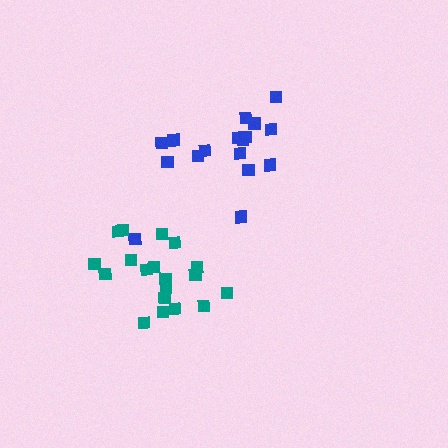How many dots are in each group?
Group 1: 17 dots, Group 2: 19 dots (36 total).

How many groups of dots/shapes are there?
There are 2 groups.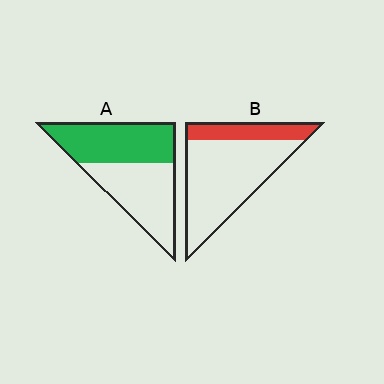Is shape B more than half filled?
No.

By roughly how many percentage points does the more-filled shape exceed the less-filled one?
By roughly 25 percentage points (A over B).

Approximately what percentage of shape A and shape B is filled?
A is approximately 50% and B is approximately 25%.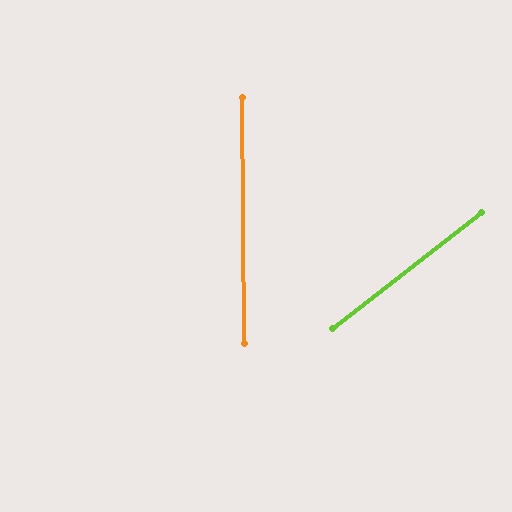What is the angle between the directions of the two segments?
Approximately 52 degrees.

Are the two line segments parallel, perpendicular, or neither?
Neither parallel nor perpendicular — they differ by about 52°.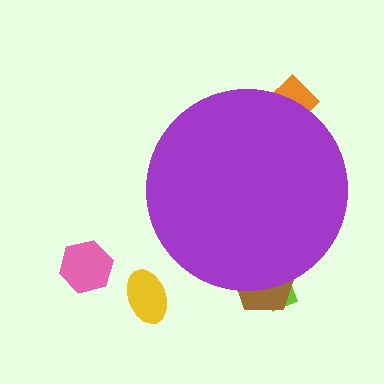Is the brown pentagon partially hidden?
Yes, the brown pentagon is partially hidden behind the purple circle.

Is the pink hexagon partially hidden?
No, the pink hexagon is fully visible.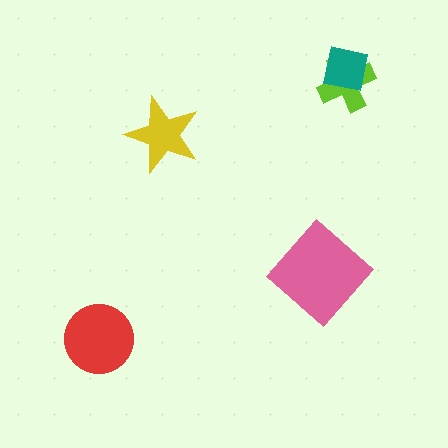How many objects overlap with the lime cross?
1 object overlaps with the lime cross.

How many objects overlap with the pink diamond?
0 objects overlap with the pink diamond.